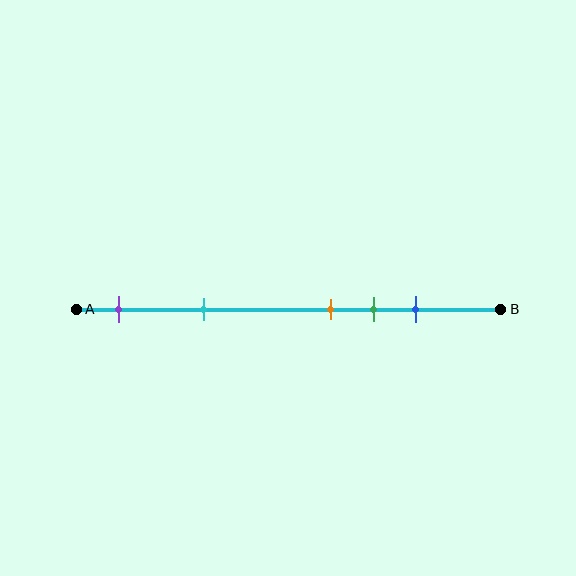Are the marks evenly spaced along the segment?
No, the marks are not evenly spaced.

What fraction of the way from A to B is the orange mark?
The orange mark is approximately 60% (0.6) of the way from A to B.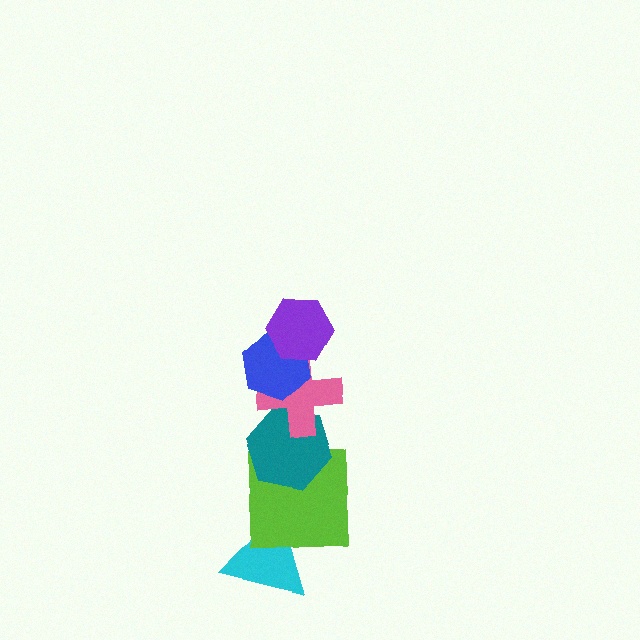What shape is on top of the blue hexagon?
The purple hexagon is on top of the blue hexagon.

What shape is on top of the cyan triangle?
The lime square is on top of the cyan triangle.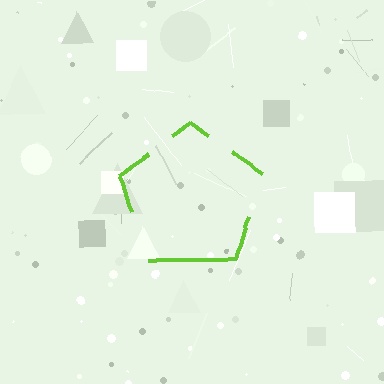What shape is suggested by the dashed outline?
The dashed outline suggests a pentagon.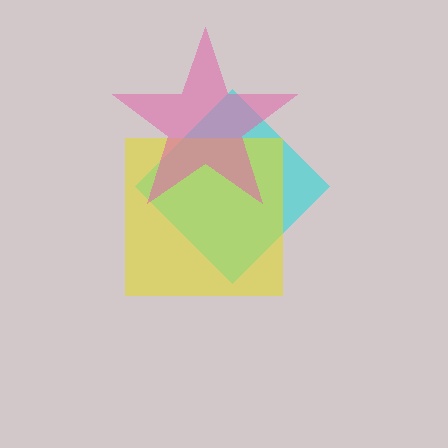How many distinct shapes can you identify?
There are 3 distinct shapes: a cyan diamond, a yellow square, a pink star.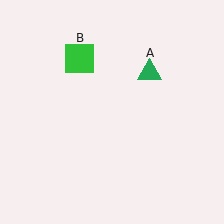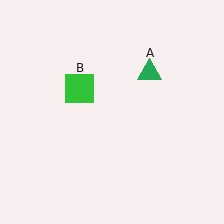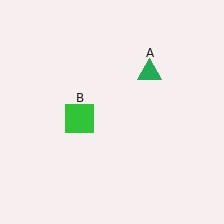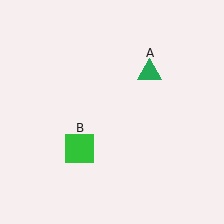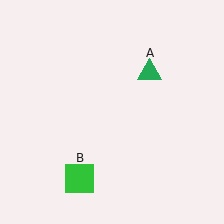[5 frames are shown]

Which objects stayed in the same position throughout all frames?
Green triangle (object A) remained stationary.